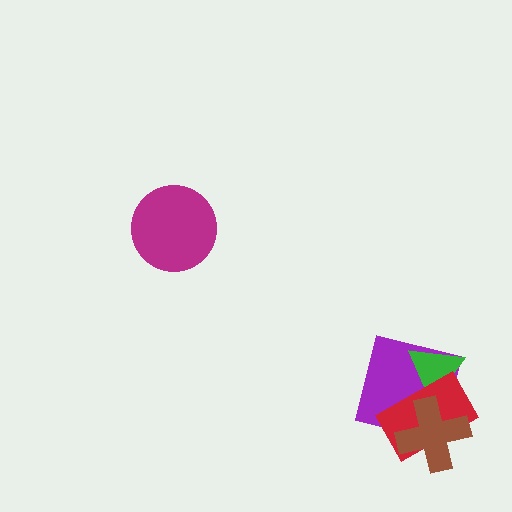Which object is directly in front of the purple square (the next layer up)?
The green triangle is directly in front of the purple square.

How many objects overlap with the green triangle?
2 objects overlap with the green triangle.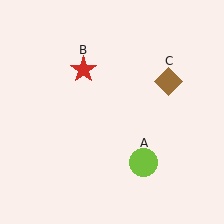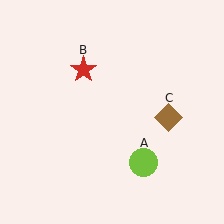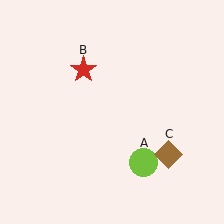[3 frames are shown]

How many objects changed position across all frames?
1 object changed position: brown diamond (object C).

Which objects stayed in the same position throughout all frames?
Lime circle (object A) and red star (object B) remained stationary.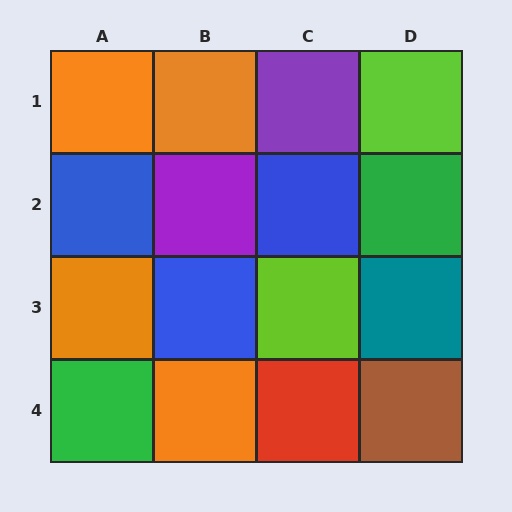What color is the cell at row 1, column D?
Lime.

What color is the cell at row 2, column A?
Blue.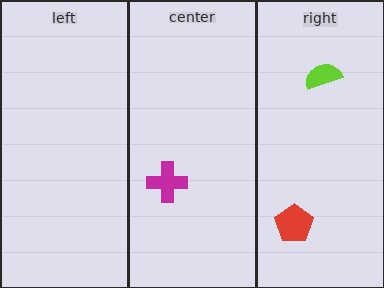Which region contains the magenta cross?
The center region.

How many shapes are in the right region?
2.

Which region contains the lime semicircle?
The right region.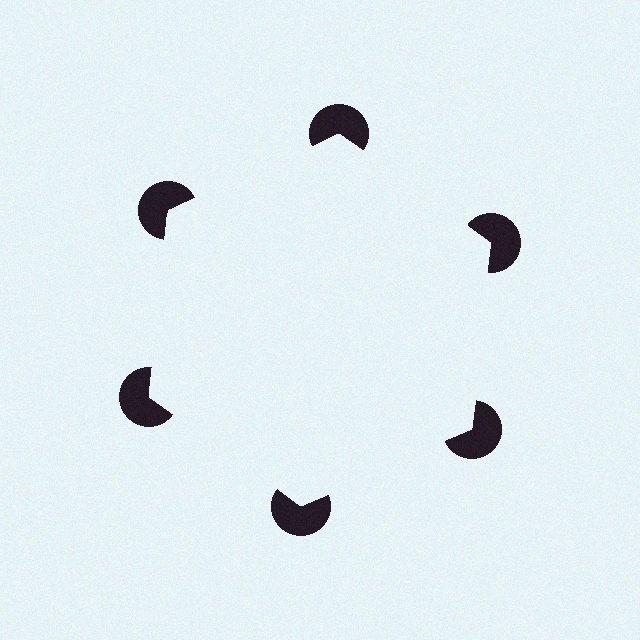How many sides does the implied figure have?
6 sides.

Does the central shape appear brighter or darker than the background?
It typically appears slightly brighter than the background, even though no actual brightness change is drawn.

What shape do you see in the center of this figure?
An illusory hexagon — its edges are inferred from the aligned wedge cuts in the pac-man discs, not physically drawn.